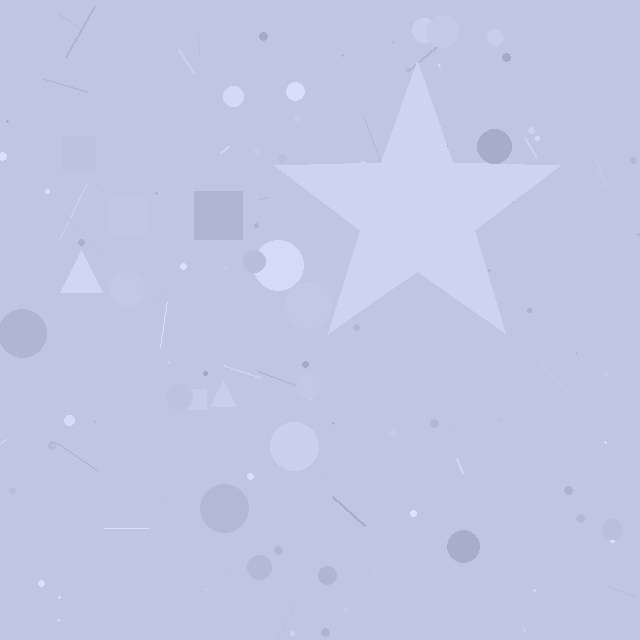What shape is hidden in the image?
A star is hidden in the image.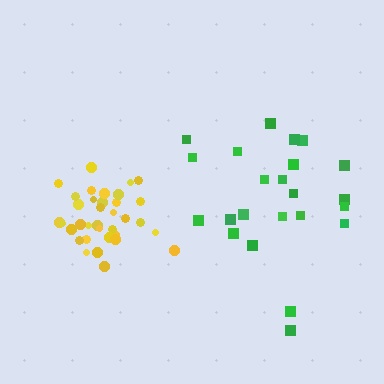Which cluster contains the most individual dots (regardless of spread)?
Yellow (35).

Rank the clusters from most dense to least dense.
yellow, green.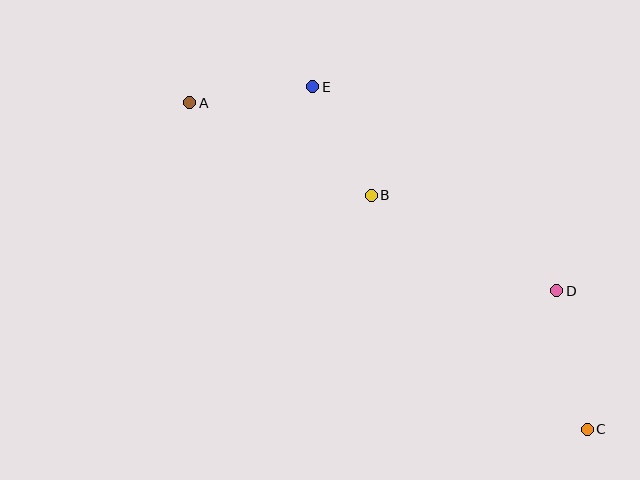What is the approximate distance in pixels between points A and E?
The distance between A and E is approximately 124 pixels.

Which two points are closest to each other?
Points B and E are closest to each other.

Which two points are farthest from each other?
Points A and C are farthest from each other.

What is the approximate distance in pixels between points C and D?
The distance between C and D is approximately 142 pixels.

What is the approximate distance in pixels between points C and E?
The distance between C and E is approximately 439 pixels.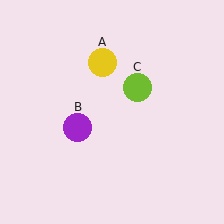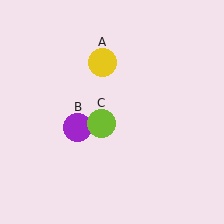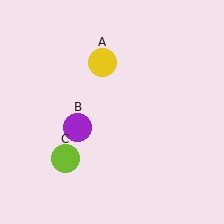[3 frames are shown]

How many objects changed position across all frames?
1 object changed position: lime circle (object C).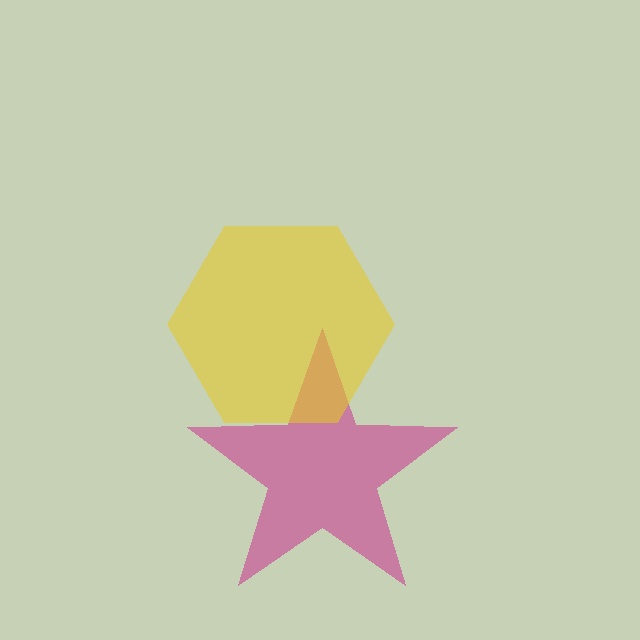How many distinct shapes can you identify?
There are 2 distinct shapes: a magenta star, a yellow hexagon.